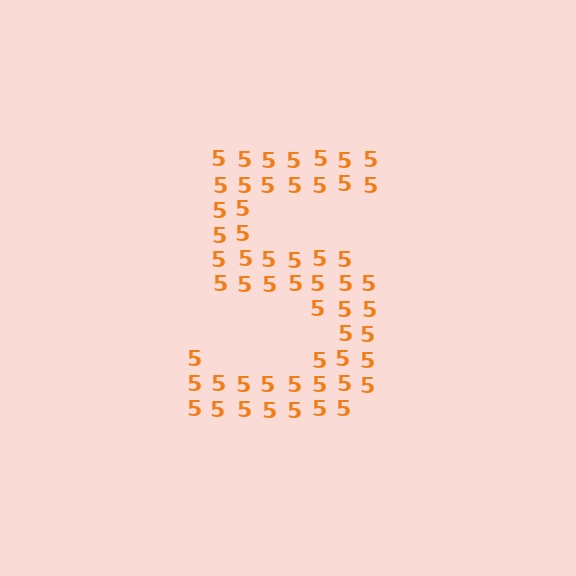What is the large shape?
The large shape is the digit 5.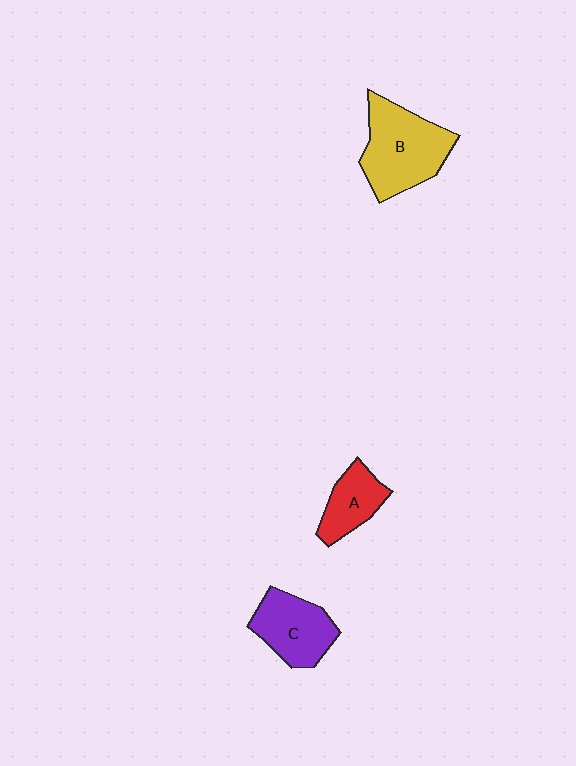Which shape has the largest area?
Shape B (yellow).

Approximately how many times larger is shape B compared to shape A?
Approximately 1.9 times.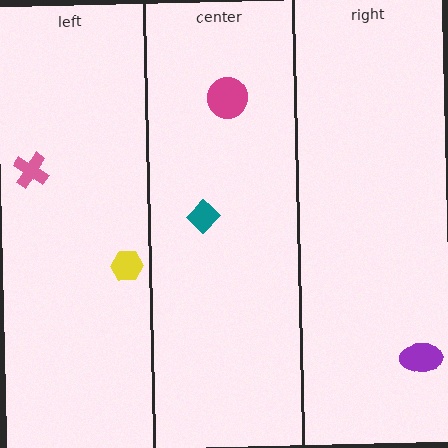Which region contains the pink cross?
The left region.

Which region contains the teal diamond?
The center region.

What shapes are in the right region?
The purple ellipse.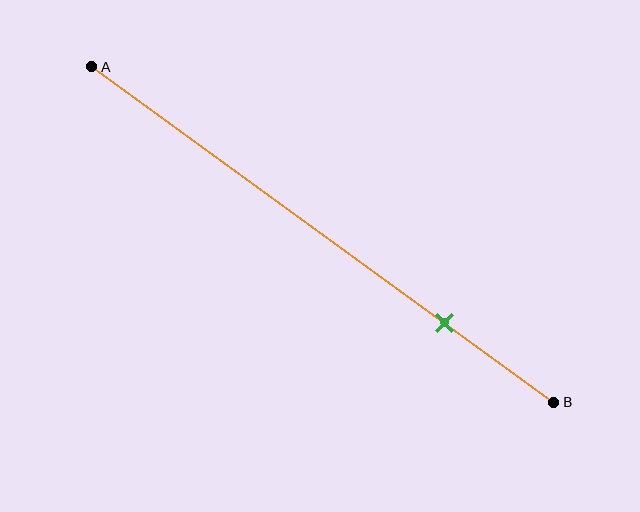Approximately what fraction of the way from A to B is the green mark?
The green mark is approximately 75% of the way from A to B.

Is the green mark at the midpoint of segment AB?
No, the mark is at about 75% from A, not at the 50% midpoint.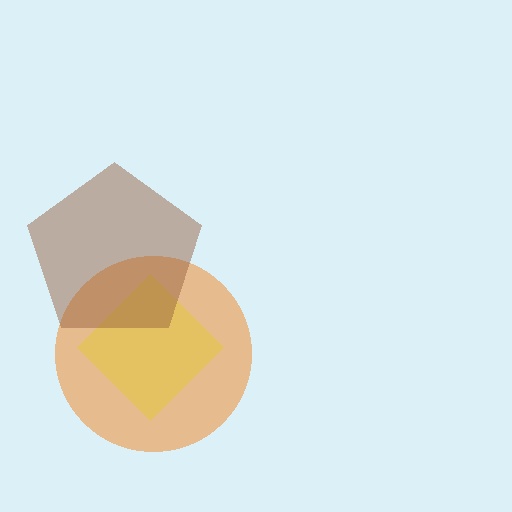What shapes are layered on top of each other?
The layered shapes are: an orange circle, a yellow diamond, a brown pentagon.